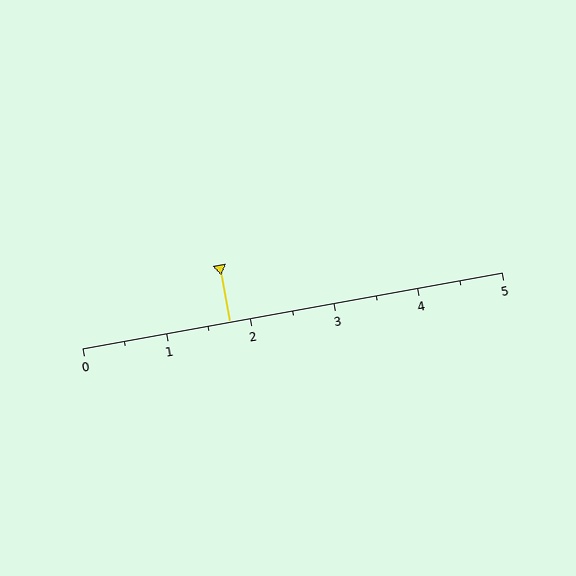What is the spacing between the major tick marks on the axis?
The major ticks are spaced 1 apart.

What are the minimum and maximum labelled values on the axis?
The axis runs from 0 to 5.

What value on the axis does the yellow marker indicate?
The marker indicates approximately 1.8.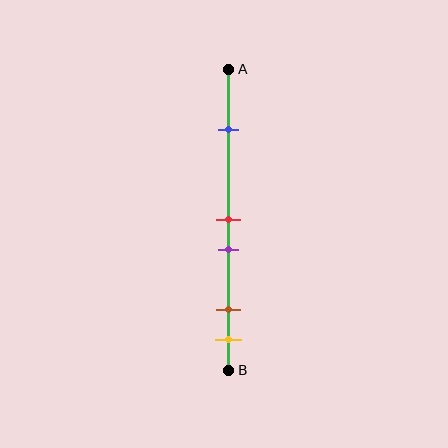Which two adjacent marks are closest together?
The red and purple marks are the closest adjacent pair.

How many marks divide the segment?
There are 5 marks dividing the segment.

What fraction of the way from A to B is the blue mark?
The blue mark is approximately 20% (0.2) of the way from A to B.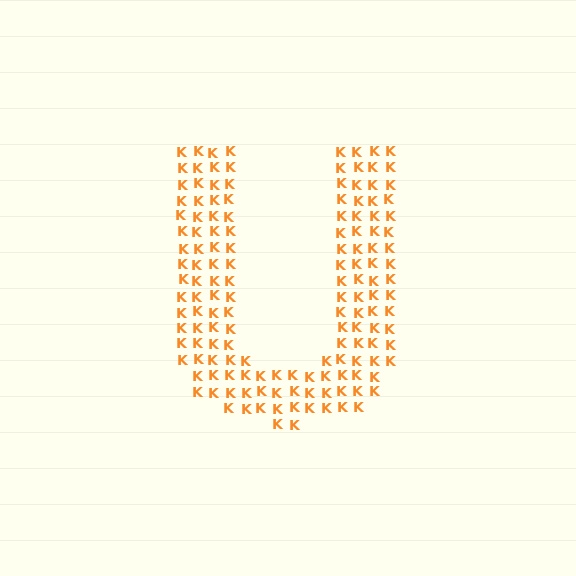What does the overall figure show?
The overall figure shows the letter U.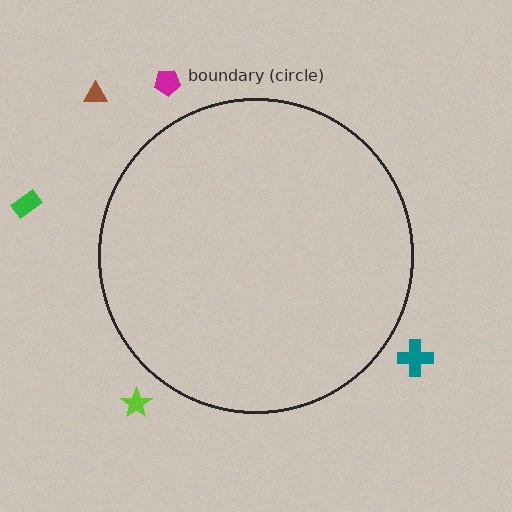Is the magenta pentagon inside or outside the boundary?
Outside.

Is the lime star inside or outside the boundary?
Outside.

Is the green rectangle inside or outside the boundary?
Outside.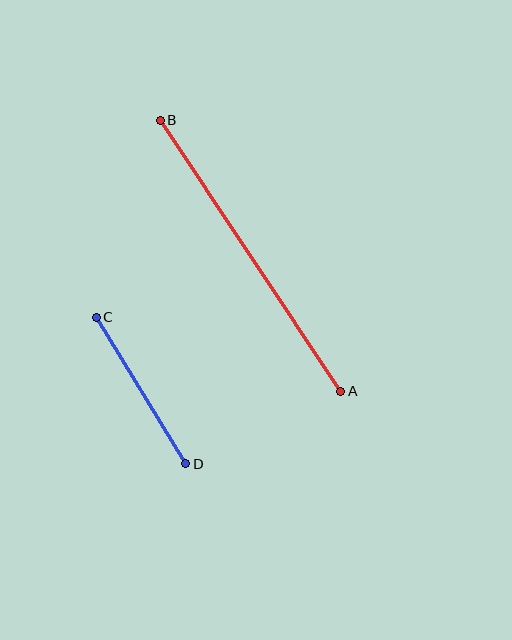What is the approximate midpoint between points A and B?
The midpoint is at approximately (251, 256) pixels.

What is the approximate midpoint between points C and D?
The midpoint is at approximately (141, 391) pixels.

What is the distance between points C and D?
The distance is approximately 172 pixels.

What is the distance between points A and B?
The distance is approximately 326 pixels.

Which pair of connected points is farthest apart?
Points A and B are farthest apart.